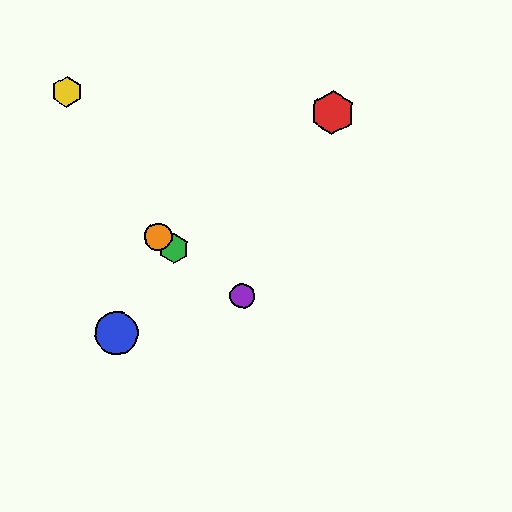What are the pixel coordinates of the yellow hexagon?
The yellow hexagon is at (67, 92).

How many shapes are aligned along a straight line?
3 shapes (the green hexagon, the purple circle, the orange circle) are aligned along a straight line.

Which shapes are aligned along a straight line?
The green hexagon, the purple circle, the orange circle are aligned along a straight line.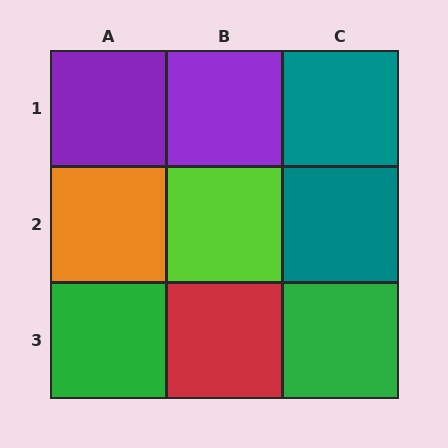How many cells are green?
2 cells are green.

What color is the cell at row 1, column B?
Purple.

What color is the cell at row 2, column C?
Teal.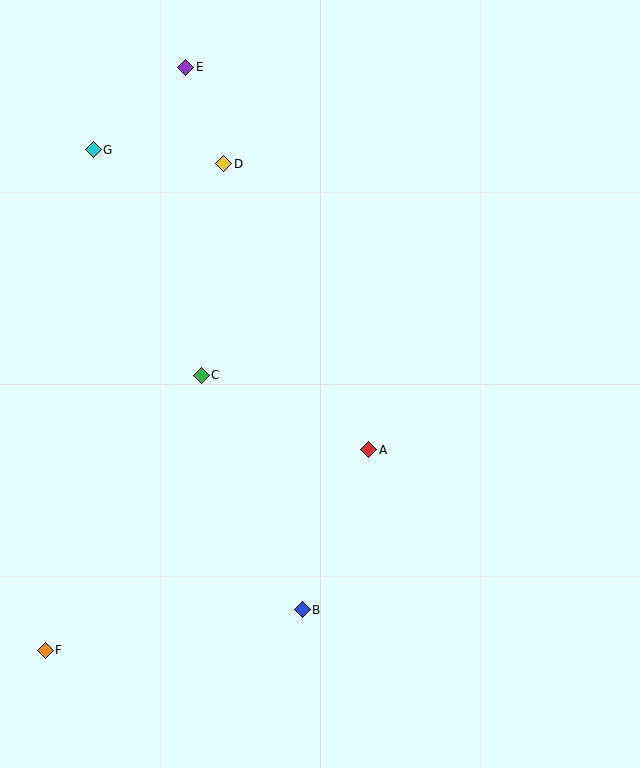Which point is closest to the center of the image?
Point A at (369, 450) is closest to the center.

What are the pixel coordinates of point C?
Point C is at (201, 375).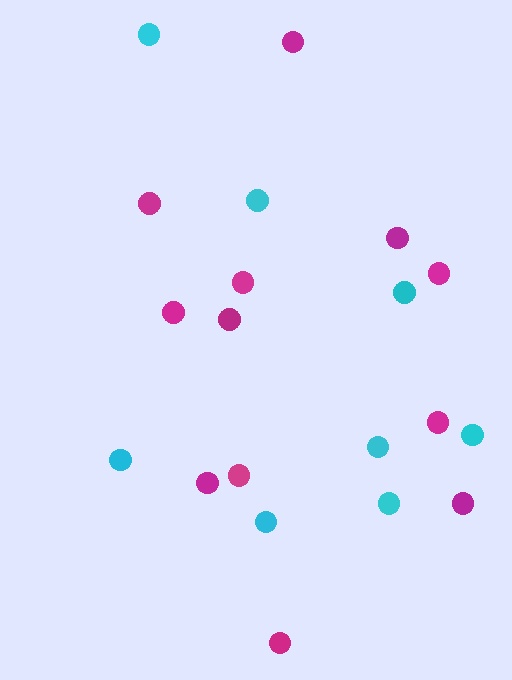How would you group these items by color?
There are 2 groups: one group of cyan circles (8) and one group of magenta circles (12).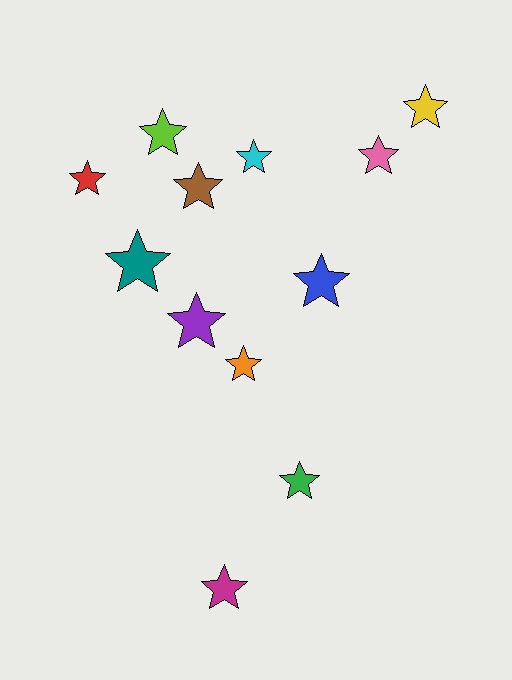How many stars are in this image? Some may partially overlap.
There are 12 stars.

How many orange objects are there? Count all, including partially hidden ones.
There is 1 orange object.